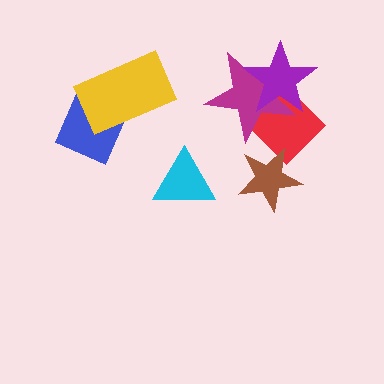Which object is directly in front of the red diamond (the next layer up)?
The magenta star is directly in front of the red diamond.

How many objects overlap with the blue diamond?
1 object overlaps with the blue diamond.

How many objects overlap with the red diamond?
3 objects overlap with the red diamond.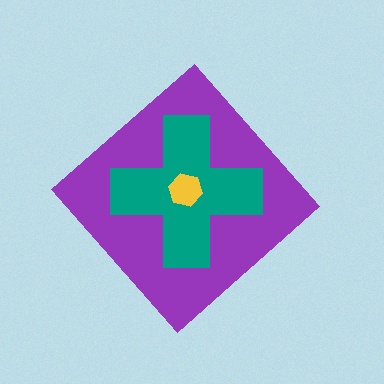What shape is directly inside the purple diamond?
The teal cross.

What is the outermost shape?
The purple diamond.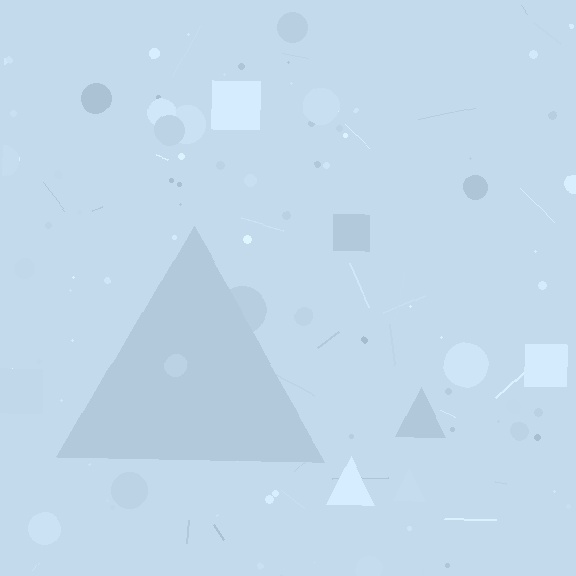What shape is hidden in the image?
A triangle is hidden in the image.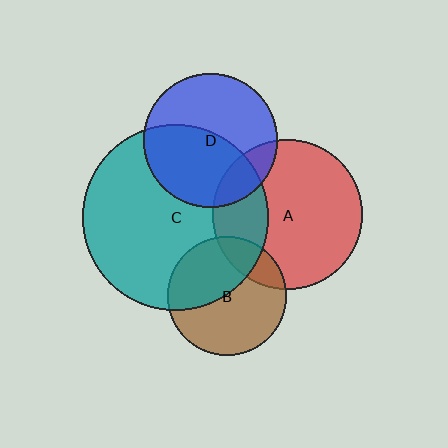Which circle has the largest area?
Circle C (teal).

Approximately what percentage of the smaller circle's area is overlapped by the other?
Approximately 25%.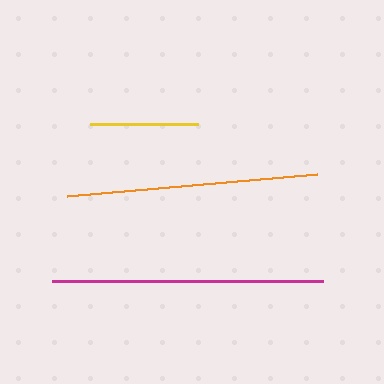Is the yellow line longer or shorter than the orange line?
The orange line is longer than the yellow line.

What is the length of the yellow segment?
The yellow segment is approximately 108 pixels long.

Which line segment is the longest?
The magenta line is the longest at approximately 270 pixels.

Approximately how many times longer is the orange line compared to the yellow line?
The orange line is approximately 2.3 times the length of the yellow line.